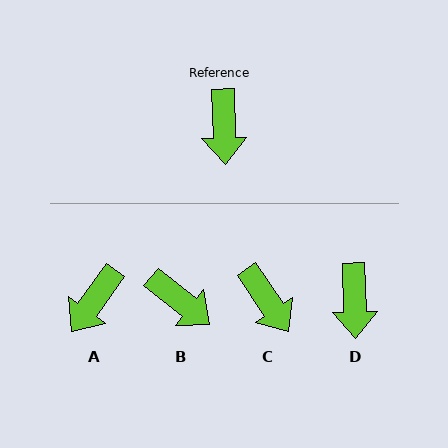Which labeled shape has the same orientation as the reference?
D.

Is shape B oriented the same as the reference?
No, it is off by about 50 degrees.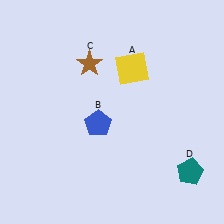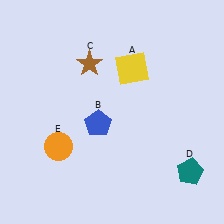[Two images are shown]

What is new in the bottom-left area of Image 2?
An orange circle (E) was added in the bottom-left area of Image 2.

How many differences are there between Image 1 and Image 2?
There is 1 difference between the two images.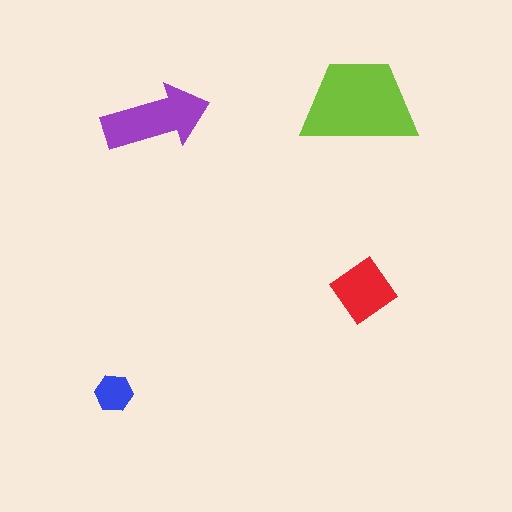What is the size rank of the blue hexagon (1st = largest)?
4th.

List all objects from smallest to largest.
The blue hexagon, the red diamond, the purple arrow, the lime trapezoid.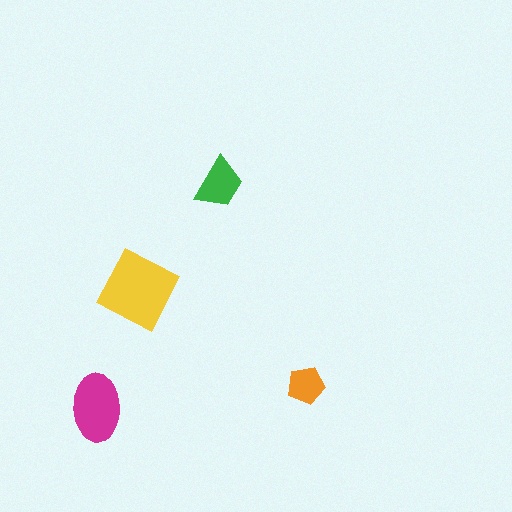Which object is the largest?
The yellow diamond.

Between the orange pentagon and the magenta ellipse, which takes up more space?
The magenta ellipse.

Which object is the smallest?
The orange pentagon.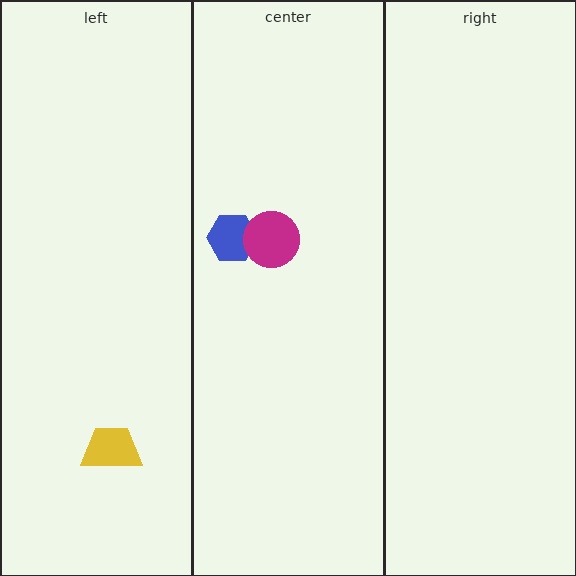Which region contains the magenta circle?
The center region.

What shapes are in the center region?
The blue hexagon, the magenta circle.